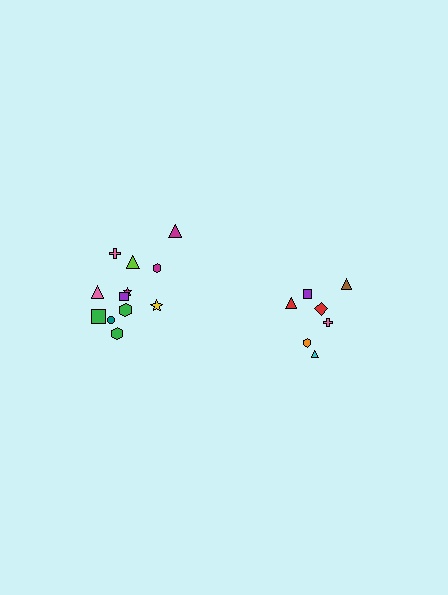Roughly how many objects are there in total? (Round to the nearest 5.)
Roughly 20 objects in total.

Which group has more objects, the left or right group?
The left group.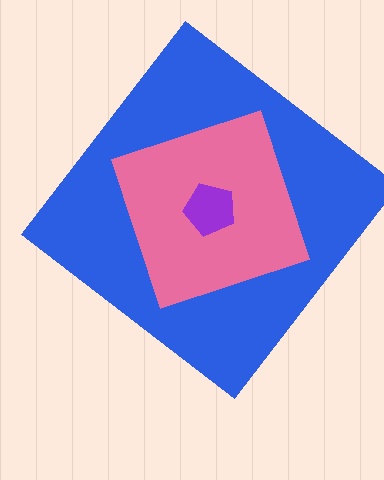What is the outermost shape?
The blue diamond.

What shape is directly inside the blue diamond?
The pink diamond.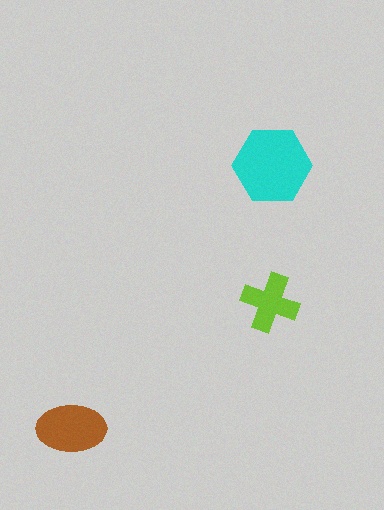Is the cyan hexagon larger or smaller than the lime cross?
Larger.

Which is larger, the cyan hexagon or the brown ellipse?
The cyan hexagon.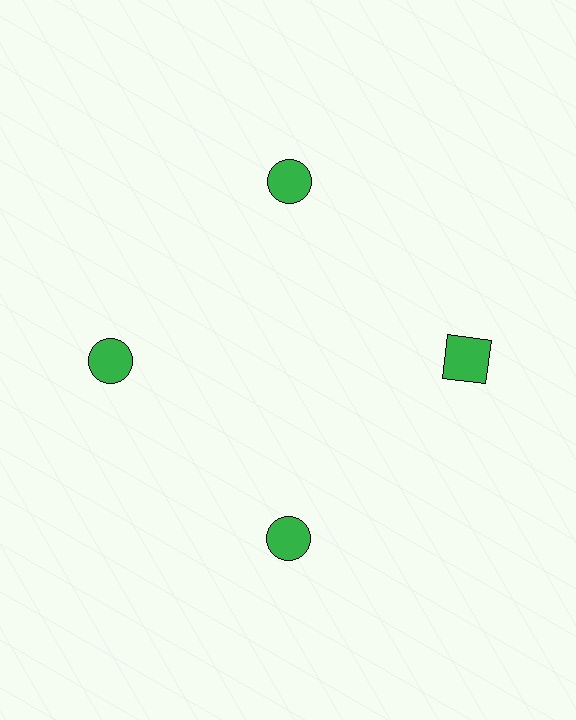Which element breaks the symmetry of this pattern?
The green square at roughly the 3 o'clock position breaks the symmetry. All other shapes are green circles.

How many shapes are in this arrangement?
There are 4 shapes arranged in a ring pattern.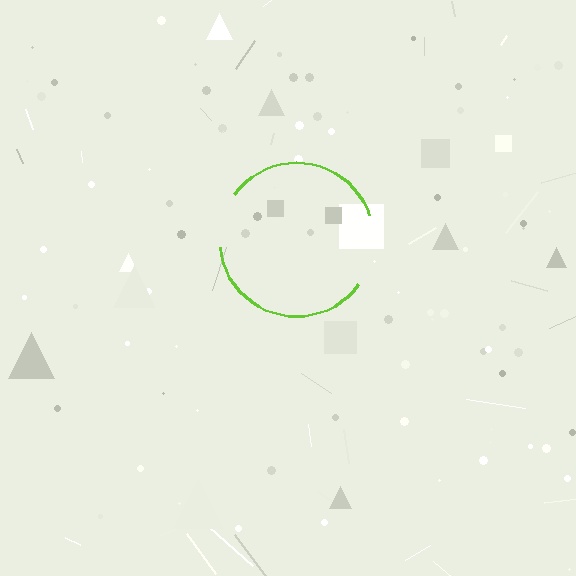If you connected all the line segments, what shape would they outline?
They would outline a circle.